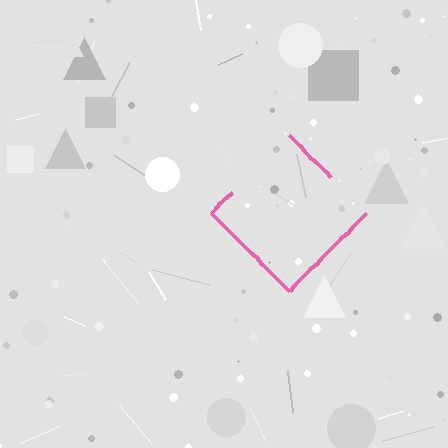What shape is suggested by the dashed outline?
The dashed outline suggests a diamond.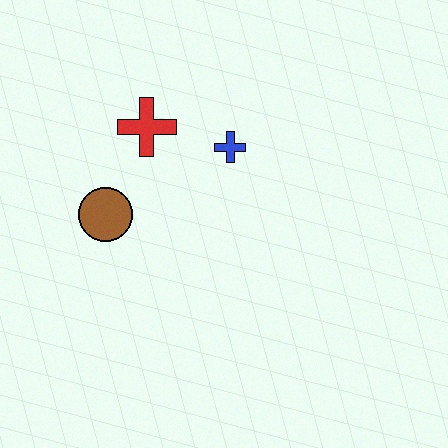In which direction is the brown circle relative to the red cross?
The brown circle is below the red cross.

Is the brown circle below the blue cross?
Yes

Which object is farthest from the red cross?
The brown circle is farthest from the red cross.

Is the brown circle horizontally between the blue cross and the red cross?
No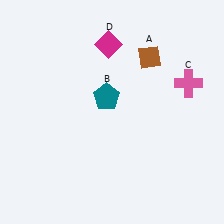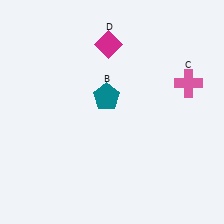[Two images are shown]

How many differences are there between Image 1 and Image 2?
There is 1 difference between the two images.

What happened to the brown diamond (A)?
The brown diamond (A) was removed in Image 2. It was in the top-right area of Image 1.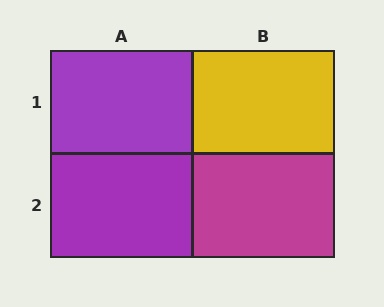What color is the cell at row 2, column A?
Purple.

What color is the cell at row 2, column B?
Magenta.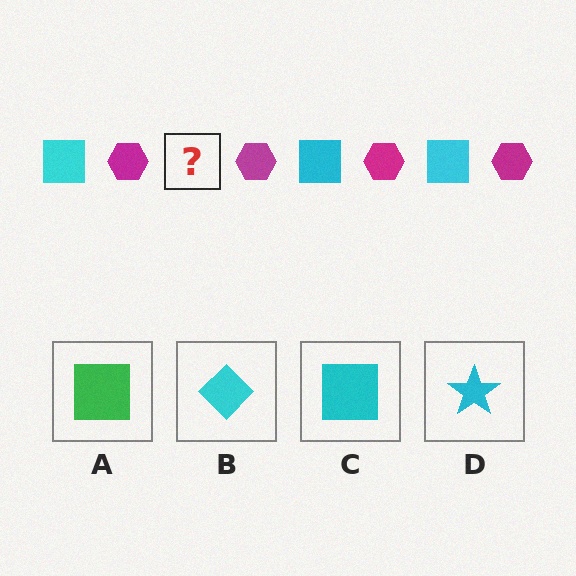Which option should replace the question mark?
Option C.